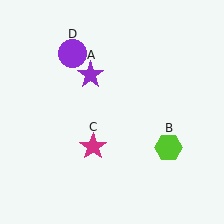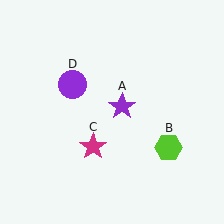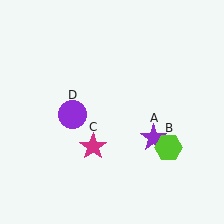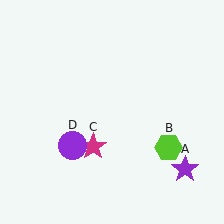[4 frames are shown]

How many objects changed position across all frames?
2 objects changed position: purple star (object A), purple circle (object D).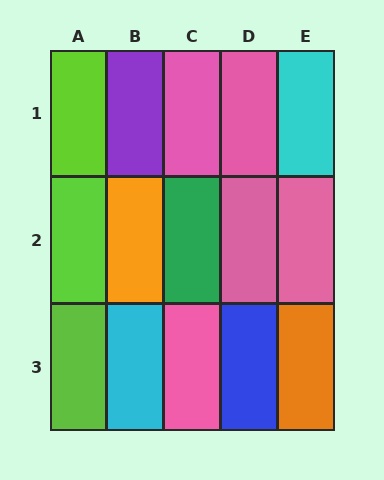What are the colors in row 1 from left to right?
Lime, purple, pink, pink, cyan.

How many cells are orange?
2 cells are orange.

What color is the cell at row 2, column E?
Pink.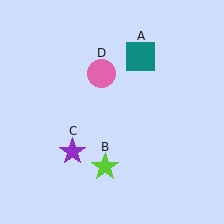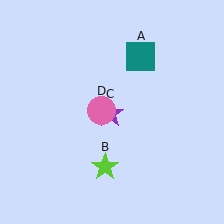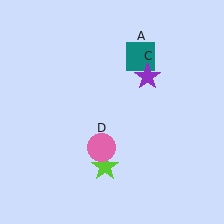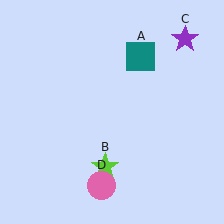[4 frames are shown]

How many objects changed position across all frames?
2 objects changed position: purple star (object C), pink circle (object D).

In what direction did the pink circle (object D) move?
The pink circle (object D) moved down.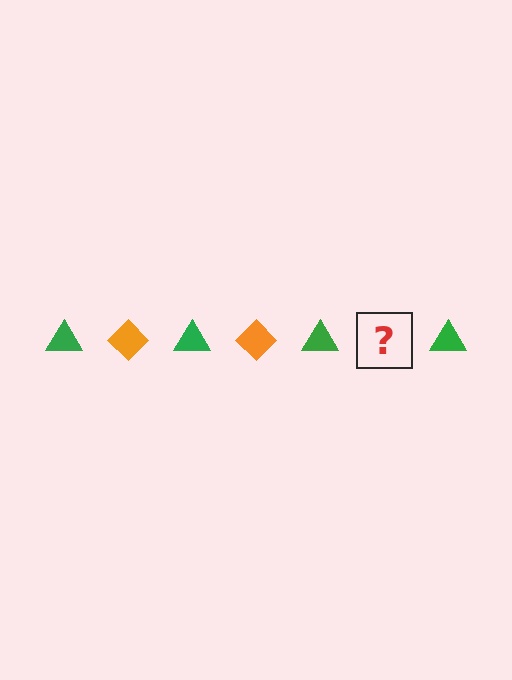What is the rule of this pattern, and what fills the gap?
The rule is that the pattern alternates between green triangle and orange diamond. The gap should be filled with an orange diamond.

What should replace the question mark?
The question mark should be replaced with an orange diamond.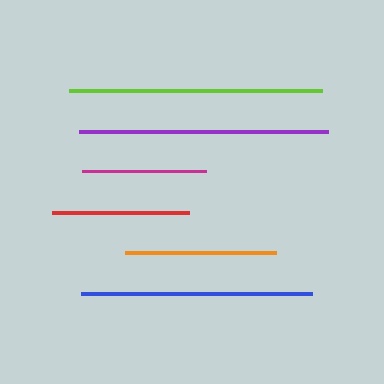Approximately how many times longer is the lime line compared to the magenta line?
The lime line is approximately 2.0 times the length of the magenta line.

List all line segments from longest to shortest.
From longest to shortest: lime, purple, blue, orange, red, magenta.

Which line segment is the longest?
The lime line is the longest at approximately 252 pixels.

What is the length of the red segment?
The red segment is approximately 137 pixels long.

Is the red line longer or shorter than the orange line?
The orange line is longer than the red line.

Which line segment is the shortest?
The magenta line is the shortest at approximately 124 pixels.